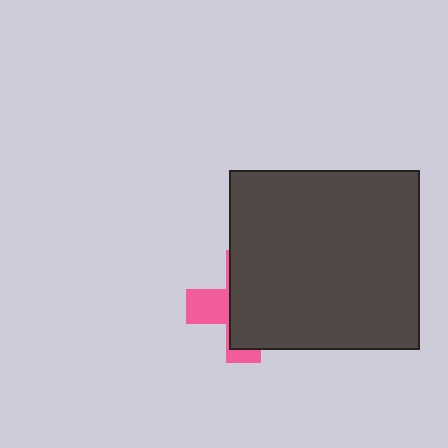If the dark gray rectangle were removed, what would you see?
You would see the complete pink cross.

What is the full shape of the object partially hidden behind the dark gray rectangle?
The partially hidden object is a pink cross.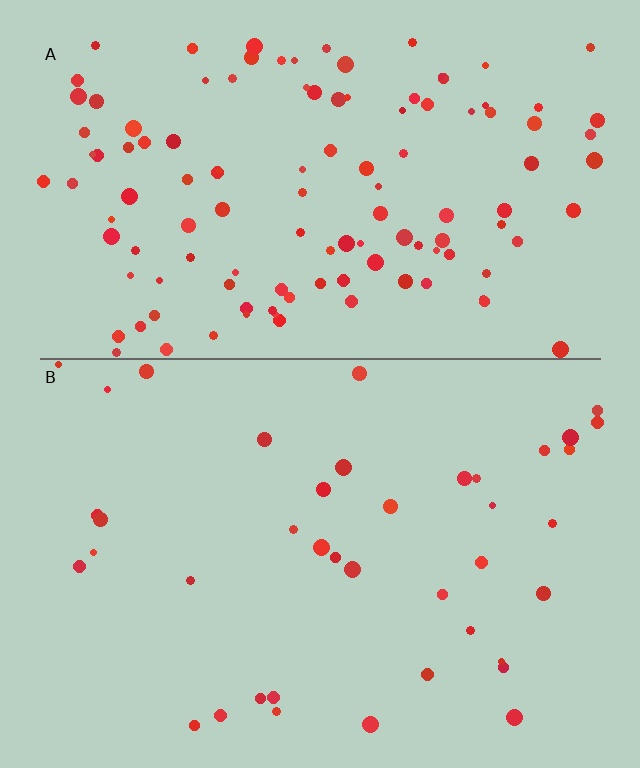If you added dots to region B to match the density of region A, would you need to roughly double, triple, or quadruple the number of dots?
Approximately triple.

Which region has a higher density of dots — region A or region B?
A (the top).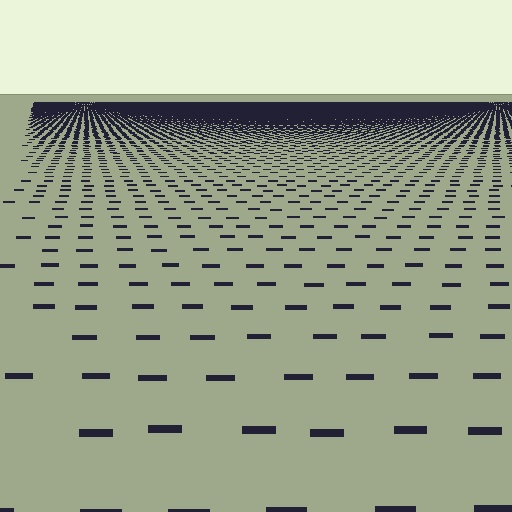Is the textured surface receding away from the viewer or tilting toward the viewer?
The surface is receding away from the viewer. Texture elements get smaller and denser toward the top.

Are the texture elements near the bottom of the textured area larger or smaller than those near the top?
Larger. Near the bottom, elements are closer to the viewer and appear at a bigger on-screen size.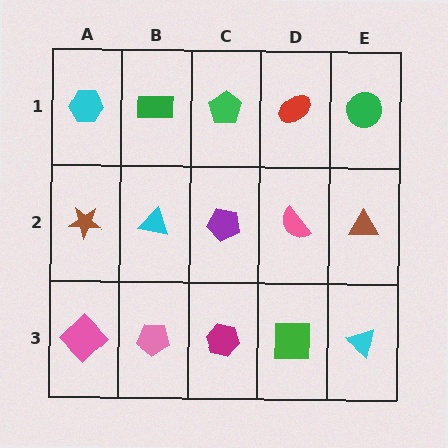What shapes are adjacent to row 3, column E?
A brown triangle (row 2, column E), a green square (row 3, column D).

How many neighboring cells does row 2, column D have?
4.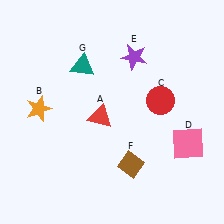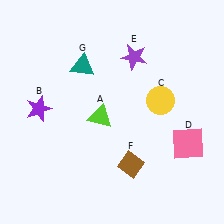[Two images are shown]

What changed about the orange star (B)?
In Image 1, B is orange. In Image 2, it changed to purple.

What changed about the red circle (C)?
In Image 1, C is red. In Image 2, it changed to yellow.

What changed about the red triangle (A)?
In Image 1, A is red. In Image 2, it changed to lime.